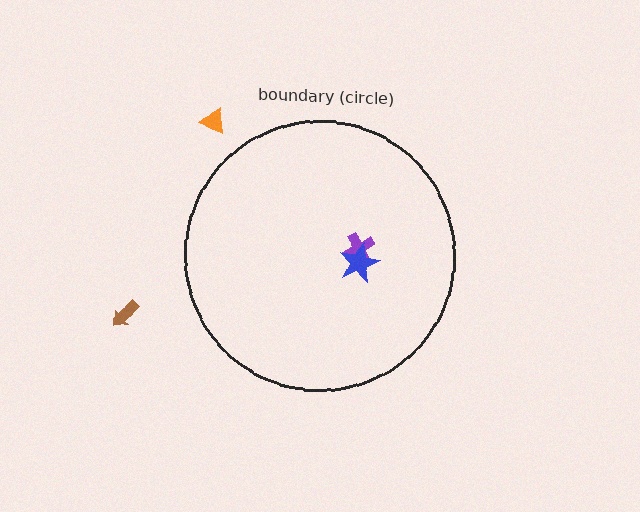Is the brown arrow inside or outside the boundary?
Outside.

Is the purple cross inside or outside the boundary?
Inside.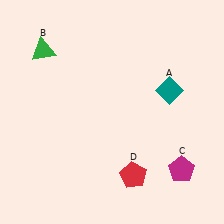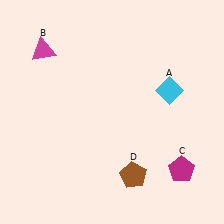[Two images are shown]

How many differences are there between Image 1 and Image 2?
There are 3 differences between the two images.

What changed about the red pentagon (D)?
In Image 1, D is red. In Image 2, it changed to brown.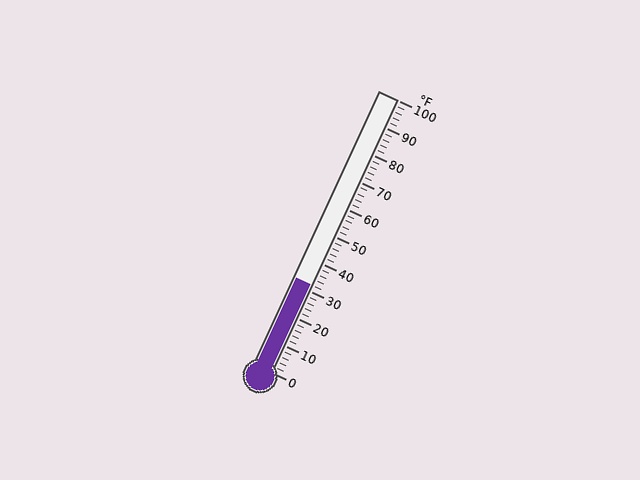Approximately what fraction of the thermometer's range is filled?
The thermometer is filled to approximately 30% of its range.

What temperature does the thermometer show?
The thermometer shows approximately 32°F.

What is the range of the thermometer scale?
The thermometer scale ranges from 0°F to 100°F.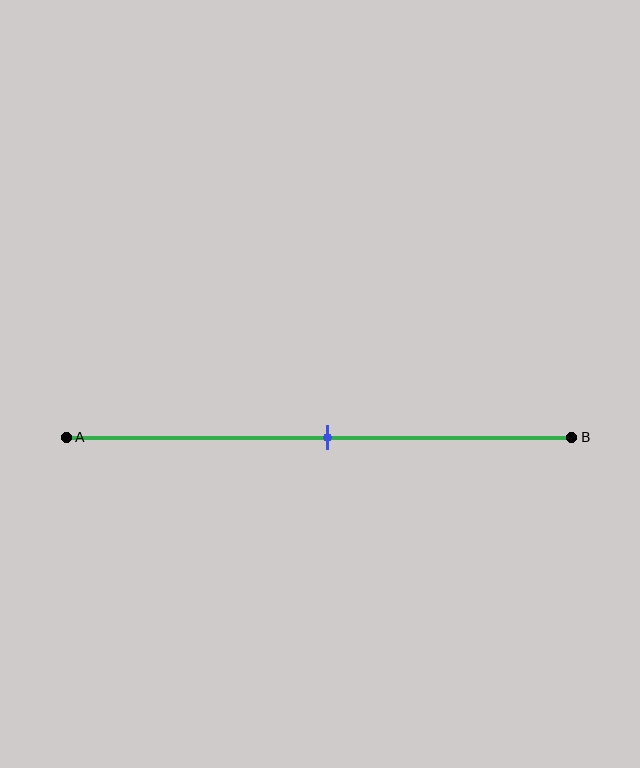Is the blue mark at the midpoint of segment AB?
Yes, the mark is approximately at the midpoint.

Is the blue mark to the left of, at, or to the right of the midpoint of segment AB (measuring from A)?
The blue mark is approximately at the midpoint of segment AB.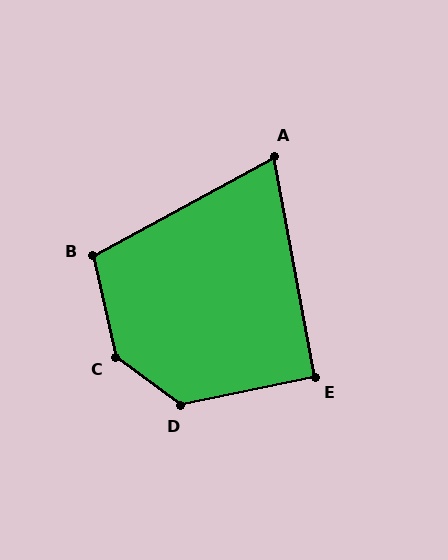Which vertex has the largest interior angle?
C, at approximately 139 degrees.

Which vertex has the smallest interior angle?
A, at approximately 72 degrees.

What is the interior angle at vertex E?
Approximately 91 degrees (approximately right).